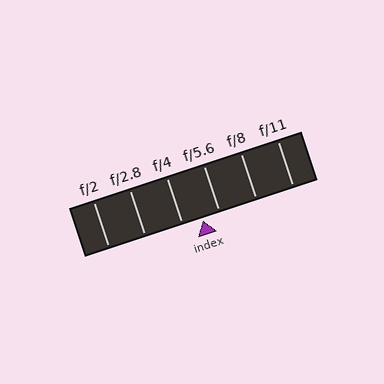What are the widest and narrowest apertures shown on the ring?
The widest aperture shown is f/2 and the narrowest is f/11.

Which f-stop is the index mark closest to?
The index mark is closest to f/5.6.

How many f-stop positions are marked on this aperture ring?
There are 6 f-stop positions marked.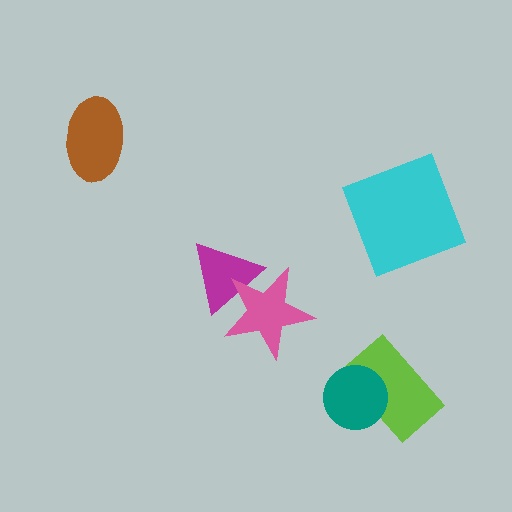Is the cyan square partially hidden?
No, no other shape covers it.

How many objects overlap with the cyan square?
0 objects overlap with the cyan square.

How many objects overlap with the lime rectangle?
1 object overlaps with the lime rectangle.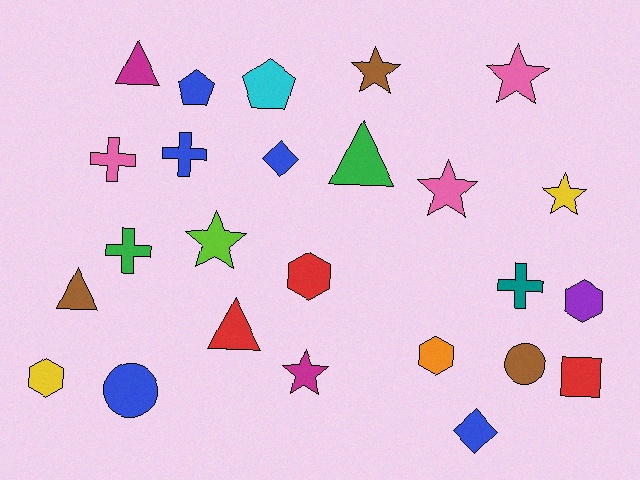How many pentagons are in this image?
There are 2 pentagons.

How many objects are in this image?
There are 25 objects.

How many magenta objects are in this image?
There are 2 magenta objects.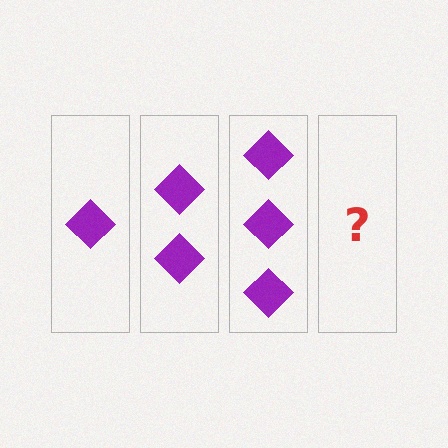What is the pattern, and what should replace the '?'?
The pattern is that each step adds one more diamond. The '?' should be 4 diamonds.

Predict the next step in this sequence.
The next step is 4 diamonds.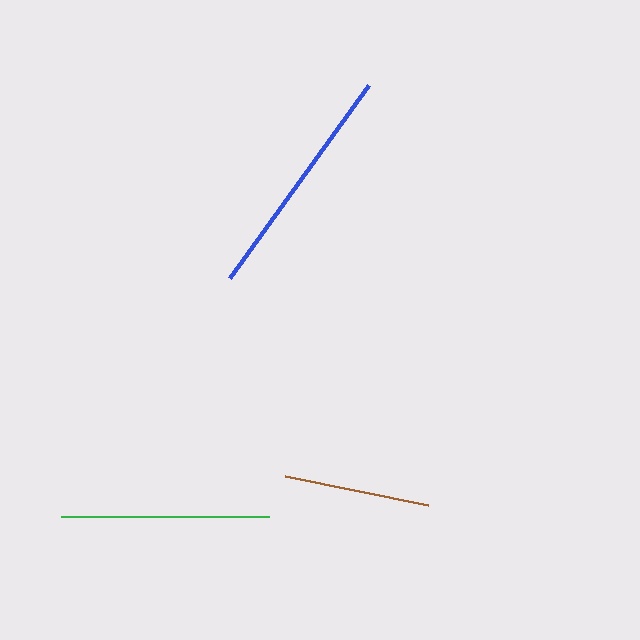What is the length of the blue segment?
The blue segment is approximately 238 pixels long.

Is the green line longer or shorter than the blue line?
The blue line is longer than the green line.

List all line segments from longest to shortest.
From longest to shortest: blue, green, brown.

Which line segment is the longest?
The blue line is the longest at approximately 238 pixels.